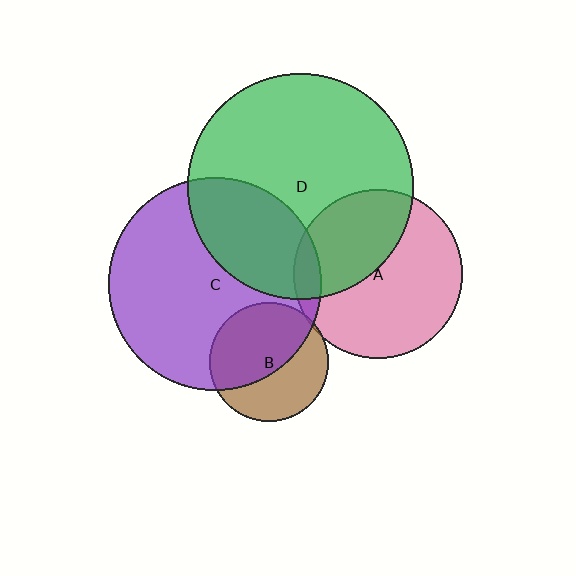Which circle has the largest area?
Circle D (green).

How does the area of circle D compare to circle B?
Approximately 3.6 times.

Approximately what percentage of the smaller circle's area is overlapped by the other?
Approximately 5%.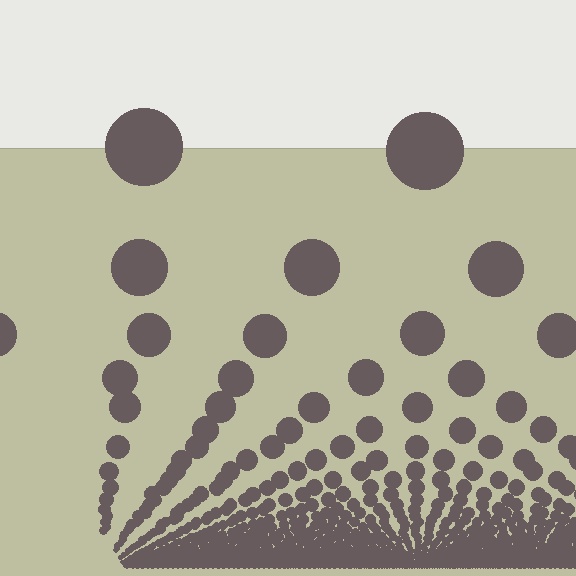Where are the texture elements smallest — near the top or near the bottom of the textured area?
Near the bottom.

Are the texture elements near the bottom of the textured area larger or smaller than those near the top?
Smaller. The gradient is inverted — elements near the bottom are smaller and denser.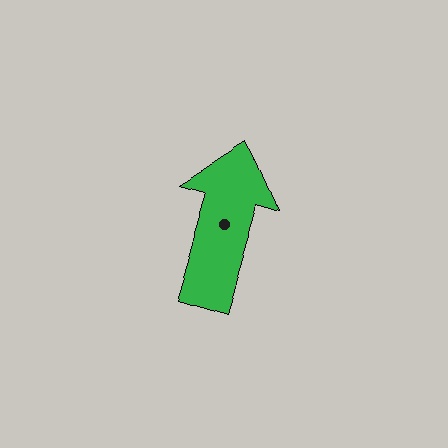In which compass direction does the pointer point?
North.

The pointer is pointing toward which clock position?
Roughly 1 o'clock.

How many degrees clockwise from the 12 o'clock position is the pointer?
Approximately 16 degrees.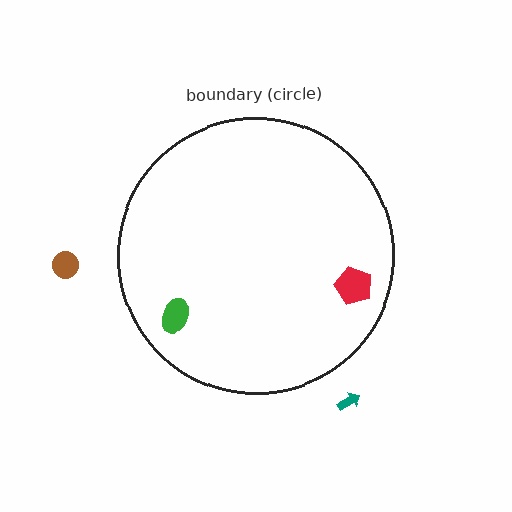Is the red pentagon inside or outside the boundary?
Inside.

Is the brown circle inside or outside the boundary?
Outside.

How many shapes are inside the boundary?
2 inside, 2 outside.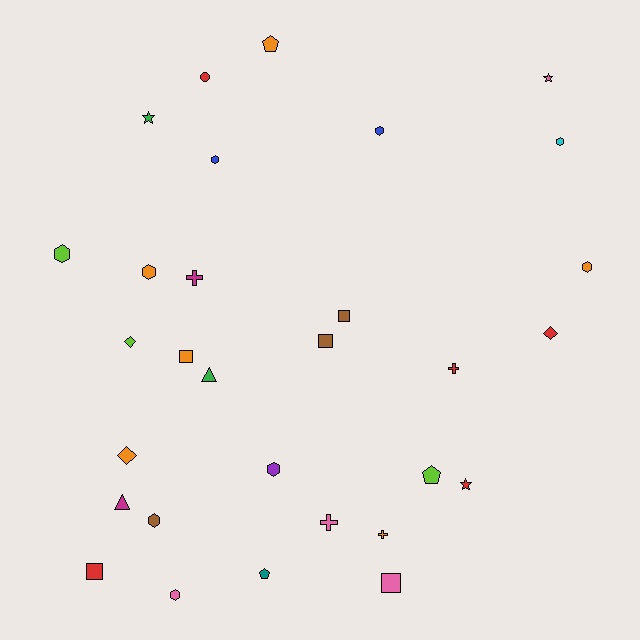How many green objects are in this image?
There are 2 green objects.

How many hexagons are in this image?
There are 9 hexagons.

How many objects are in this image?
There are 30 objects.